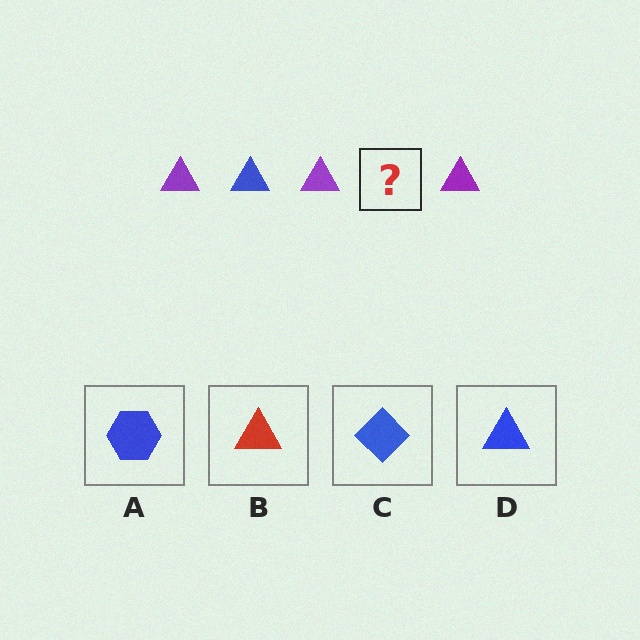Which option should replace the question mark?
Option D.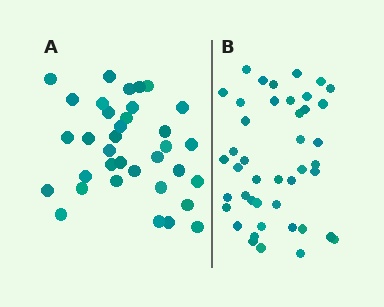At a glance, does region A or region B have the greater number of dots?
Region B (the right region) has more dots.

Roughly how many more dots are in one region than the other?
Region B has roughly 8 or so more dots than region A.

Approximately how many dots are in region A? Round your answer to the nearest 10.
About 40 dots. (The exact count is 35, which rounds to 40.)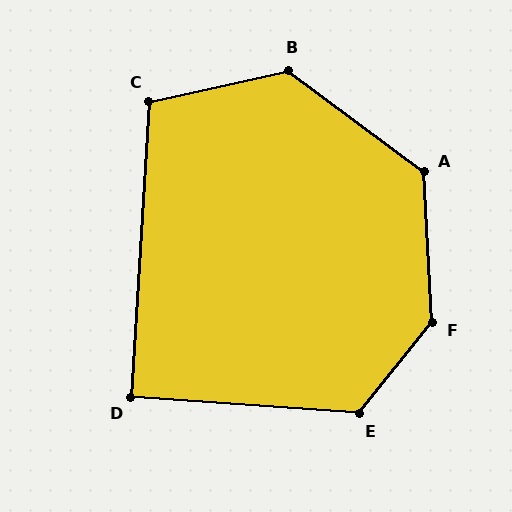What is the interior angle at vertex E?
Approximately 125 degrees (obtuse).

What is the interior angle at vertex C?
Approximately 106 degrees (obtuse).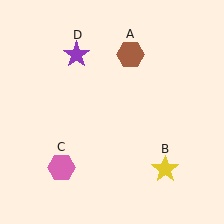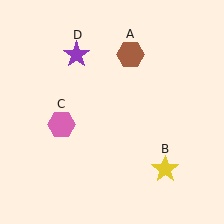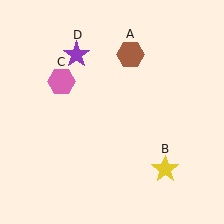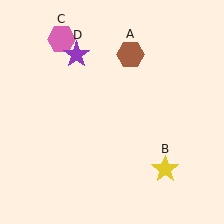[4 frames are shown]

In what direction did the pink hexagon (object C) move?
The pink hexagon (object C) moved up.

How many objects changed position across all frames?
1 object changed position: pink hexagon (object C).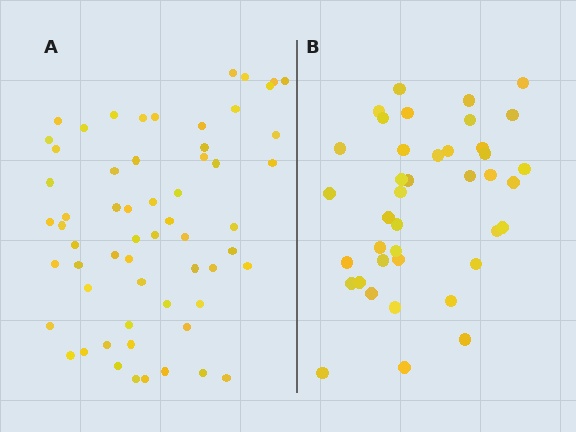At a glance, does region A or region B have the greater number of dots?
Region A (the left region) has more dots.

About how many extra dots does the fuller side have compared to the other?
Region A has approximately 20 more dots than region B.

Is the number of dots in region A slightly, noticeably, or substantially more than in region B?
Region A has substantially more. The ratio is roughly 1.5 to 1.